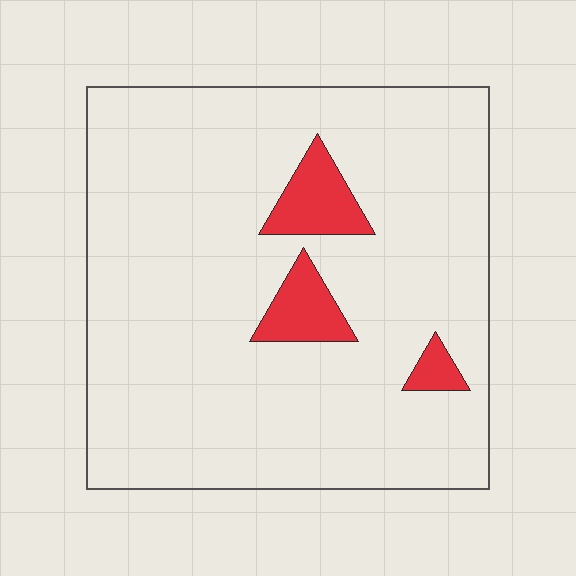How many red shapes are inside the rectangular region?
3.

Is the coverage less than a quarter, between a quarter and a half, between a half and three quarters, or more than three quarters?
Less than a quarter.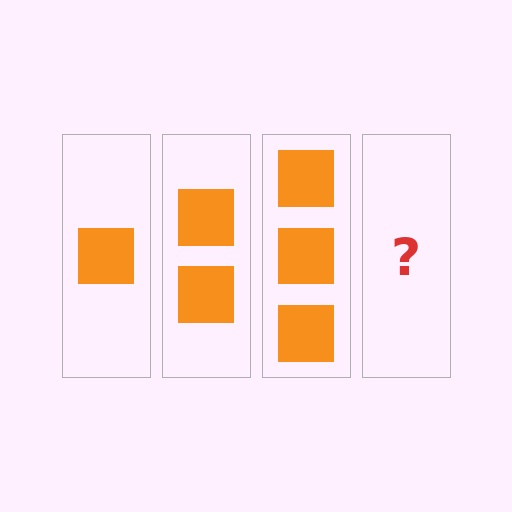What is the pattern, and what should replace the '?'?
The pattern is that each step adds one more square. The '?' should be 4 squares.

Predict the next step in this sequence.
The next step is 4 squares.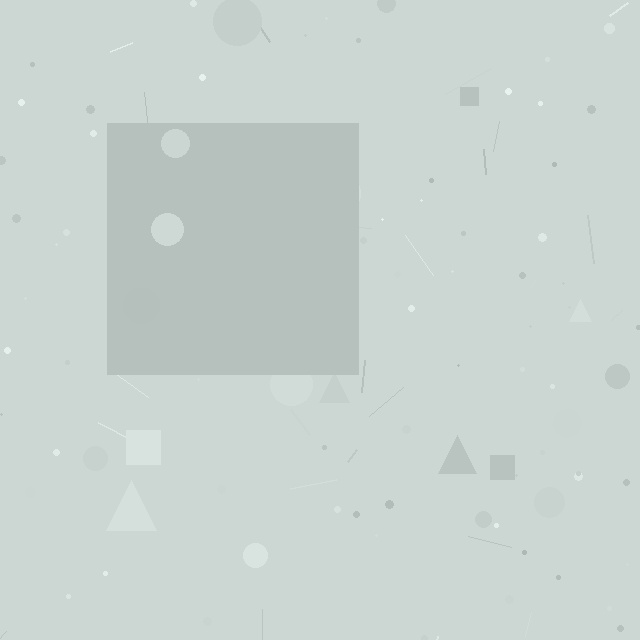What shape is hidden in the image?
A square is hidden in the image.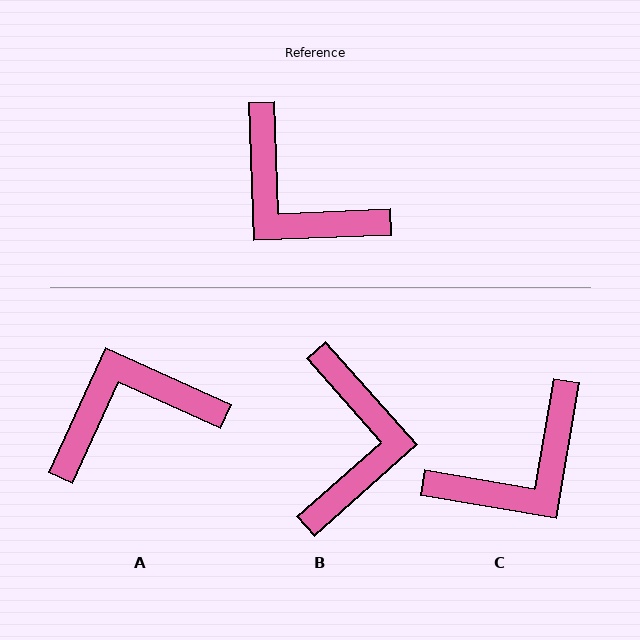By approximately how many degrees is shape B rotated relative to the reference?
Approximately 129 degrees counter-clockwise.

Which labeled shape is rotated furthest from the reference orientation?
B, about 129 degrees away.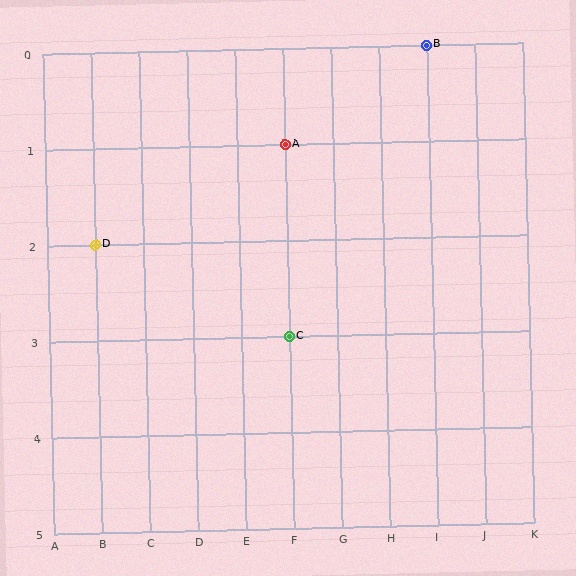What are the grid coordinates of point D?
Point D is at grid coordinates (B, 2).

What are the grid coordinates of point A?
Point A is at grid coordinates (F, 1).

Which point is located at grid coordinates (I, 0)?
Point B is at (I, 0).